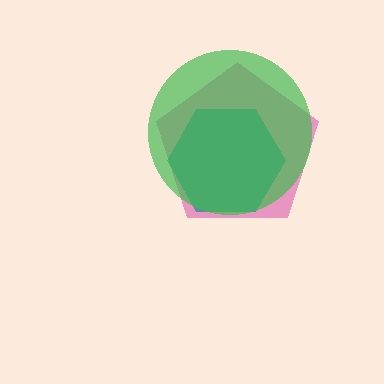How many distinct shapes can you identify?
There are 3 distinct shapes: a magenta pentagon, a teal hexagon, a green circle.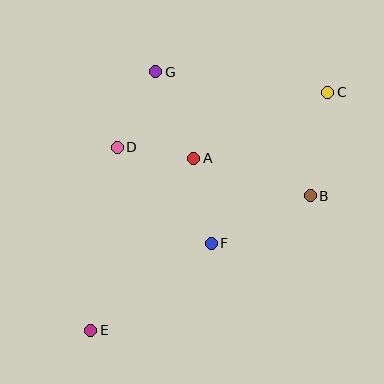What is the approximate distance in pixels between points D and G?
The distance between D and G is approximately 85 pixels.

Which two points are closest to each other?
Points A and D are closest to each other.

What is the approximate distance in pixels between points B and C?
The distance between B and C is approximately 105 pixels.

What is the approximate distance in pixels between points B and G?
The distance between B and G is approximately 198 pixels.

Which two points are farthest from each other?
Points C and E are farthest from each other.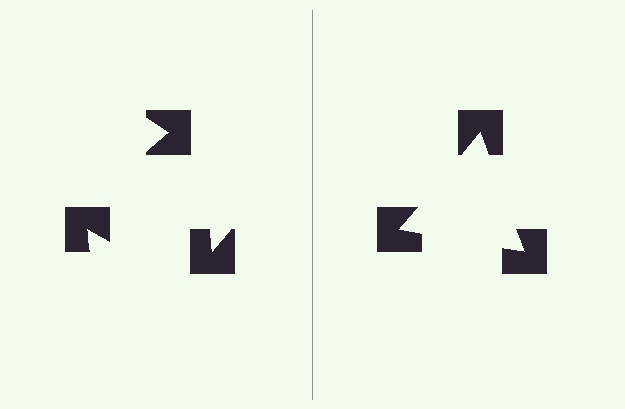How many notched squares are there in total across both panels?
6 — 3 on each side.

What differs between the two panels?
The notched squares are positioned identically on both sides; only the wedge orientations differ. On the right they align to a triangle; on the left they are misaligned.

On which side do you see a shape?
An illusory triangle appears on the right side. On the left side the wedge cuts are rotated, so no coherent shape forms.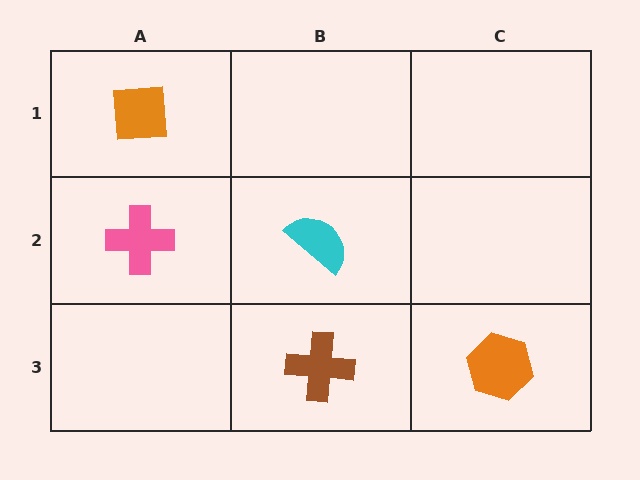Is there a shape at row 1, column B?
No, that cell is empty.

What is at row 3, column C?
An orange hexagon.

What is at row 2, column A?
A pink cross.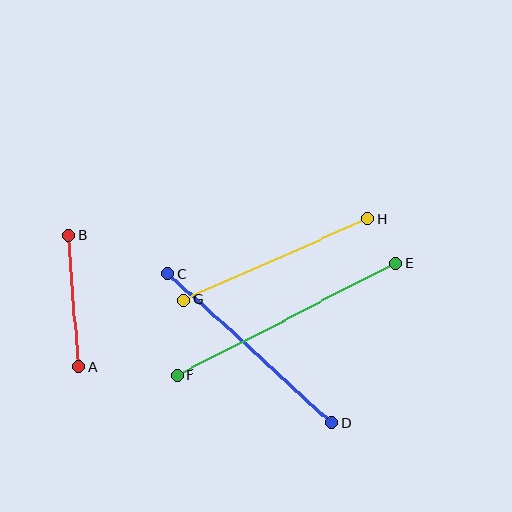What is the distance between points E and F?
The distance is approximately 245 pixels.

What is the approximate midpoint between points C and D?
The midpoint is at approximately (250, 348) pixels.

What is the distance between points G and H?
The distance is approximately 200 pixels.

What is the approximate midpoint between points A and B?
The midpoint is at approximately (74, 302) pixels.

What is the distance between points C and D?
The distance is approximately 222 pixels.